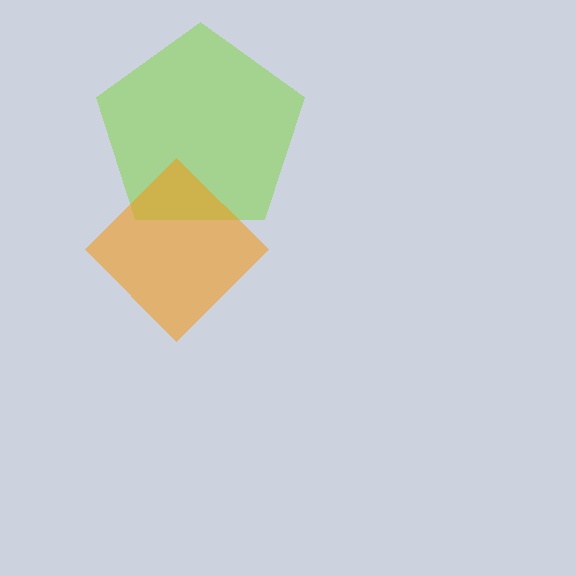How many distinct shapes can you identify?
There are 2 distinct shapes: a lime pentagon, an orange diamond.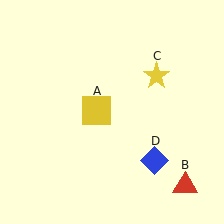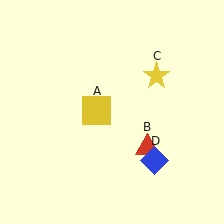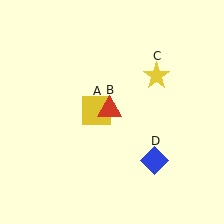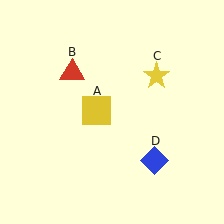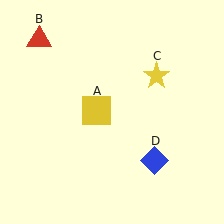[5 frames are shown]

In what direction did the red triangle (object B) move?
The red triangle (object B) moved up and to the left.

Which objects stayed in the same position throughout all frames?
Yellow square (object A) and yellow star (object C) and blue diamond (object D) remained stationary.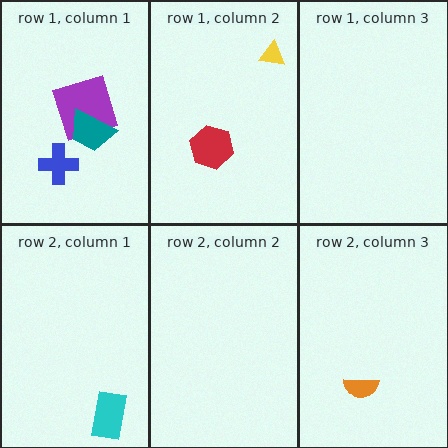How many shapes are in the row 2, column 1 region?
1.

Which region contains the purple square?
The row 1, column 1 region.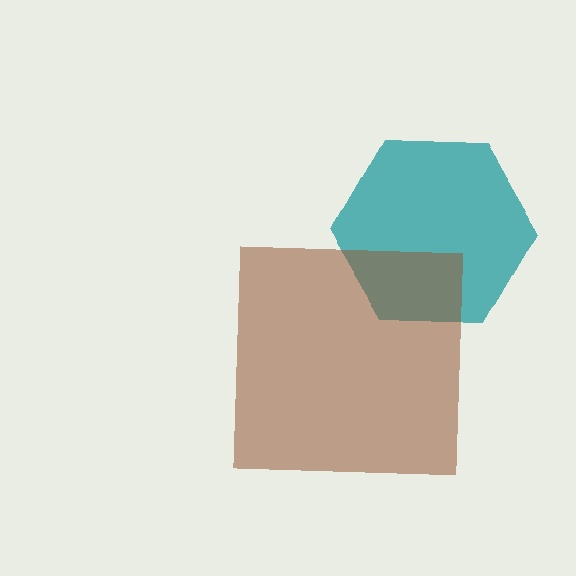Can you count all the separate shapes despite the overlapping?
Yes, there are 2 separate shapes.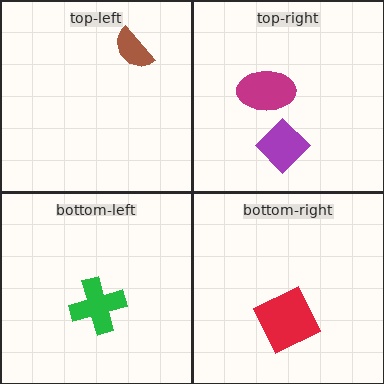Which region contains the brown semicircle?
The top-left region.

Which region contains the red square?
The bottom-right region.